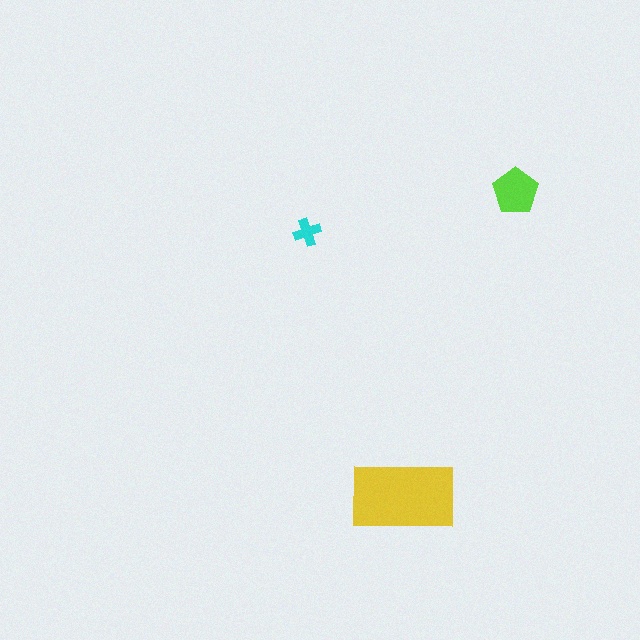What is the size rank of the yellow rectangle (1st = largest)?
1st.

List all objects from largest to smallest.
The yellow rectangle, the lime pentagon, the cyan cross.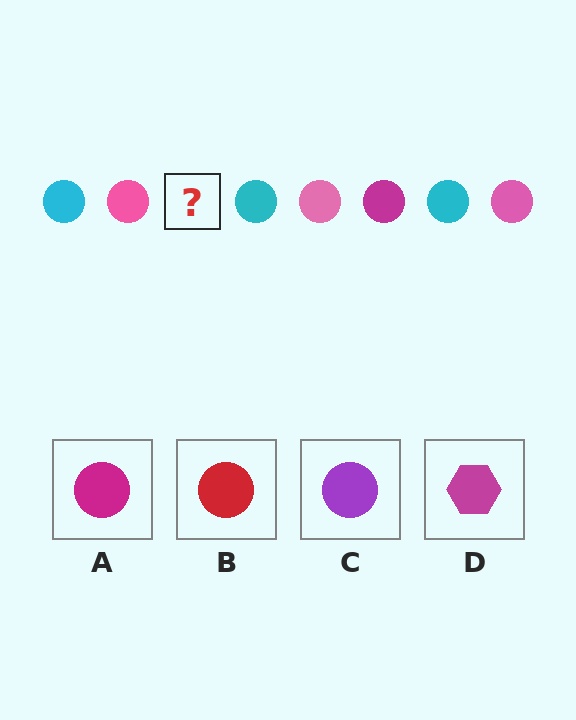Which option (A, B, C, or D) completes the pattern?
A.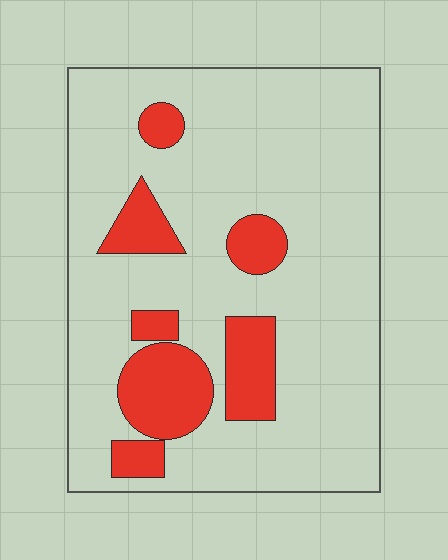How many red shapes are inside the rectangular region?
7.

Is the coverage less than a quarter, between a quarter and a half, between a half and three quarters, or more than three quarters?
Less than a quarter.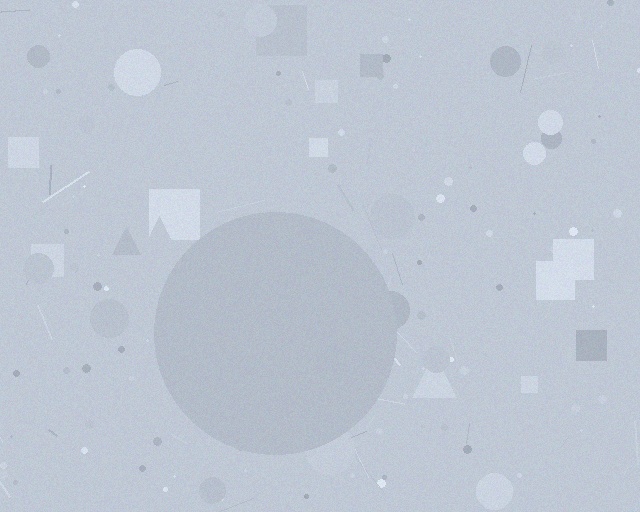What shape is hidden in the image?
A circle is hidden in the image.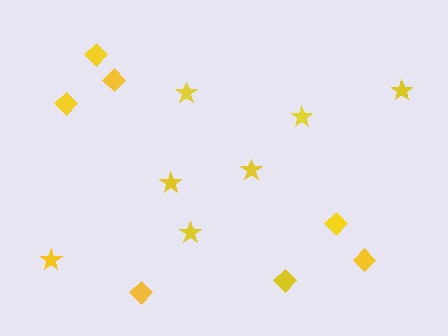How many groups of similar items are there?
There are 2 groups: one group of stars (7) and one group of diamonds (7).